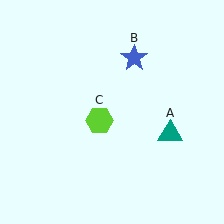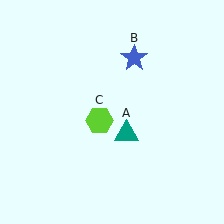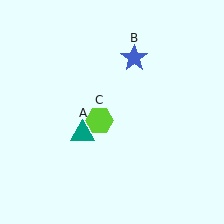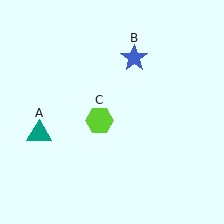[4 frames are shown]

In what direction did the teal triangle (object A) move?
The teal triangle (object A) moved left.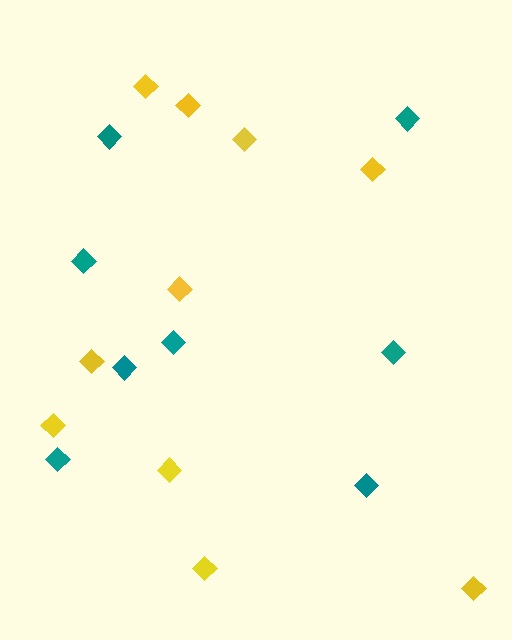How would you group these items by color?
There are 2 groups: one group of yellow diamonds (10) and one group of teal diamonds (8).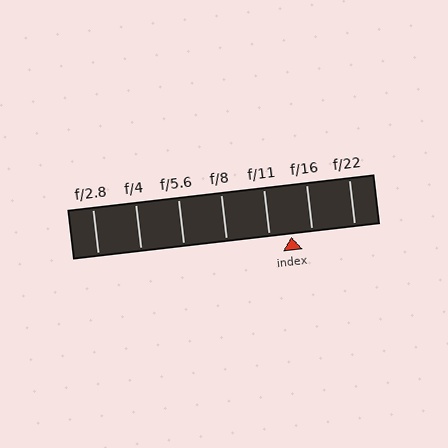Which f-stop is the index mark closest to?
The index mark is closest to f/16.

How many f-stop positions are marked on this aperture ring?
There are 7 f-stop positions marked.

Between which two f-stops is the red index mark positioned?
The index mark is between f/11 and f/16.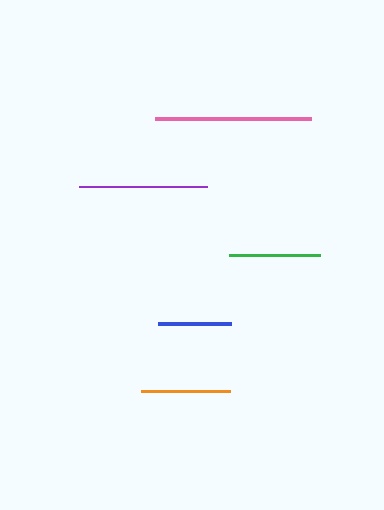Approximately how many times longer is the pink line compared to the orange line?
The pink line is approximately 1.8 times the length of the orange line.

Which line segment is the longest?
The pink line is the longest at approximately 156 pixels.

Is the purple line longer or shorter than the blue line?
The purple line is longer than the blue line.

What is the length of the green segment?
The green segment is approximately 91 pixels long.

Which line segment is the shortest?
The blue line is the shortest at approximately 73 pixels.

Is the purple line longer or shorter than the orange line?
The purple line is longer than the orange line.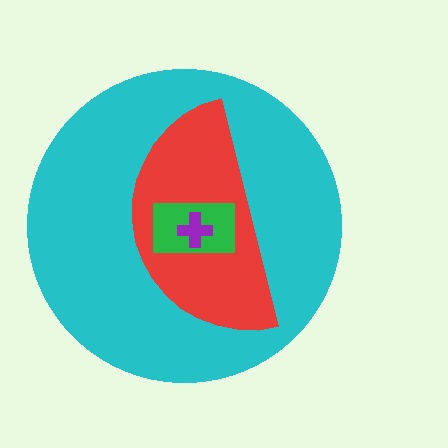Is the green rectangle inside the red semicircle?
Yes.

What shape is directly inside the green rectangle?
The purple cross.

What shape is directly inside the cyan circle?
The red semicircle.